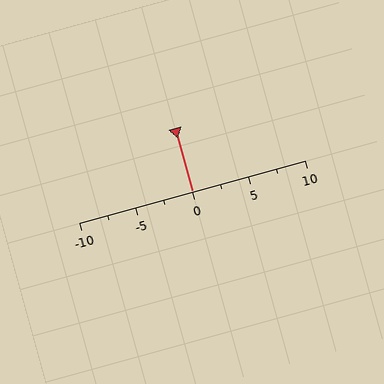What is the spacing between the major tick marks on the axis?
The major ticks are spaced 5 apart.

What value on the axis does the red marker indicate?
The marker indicates approximately 0.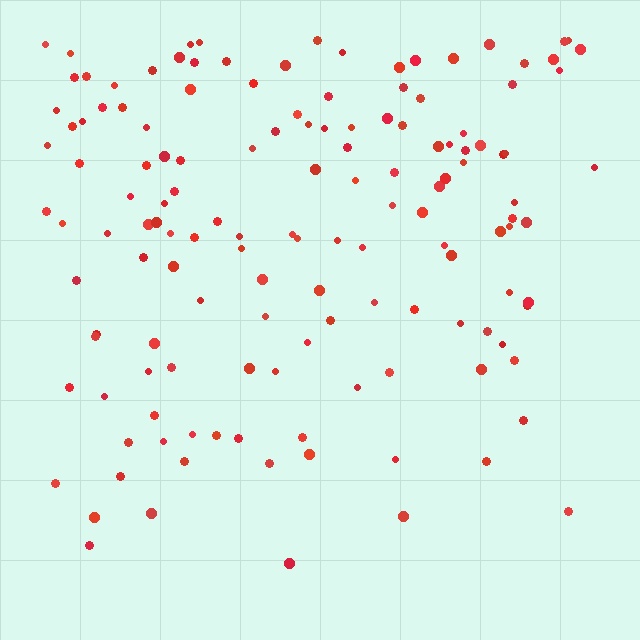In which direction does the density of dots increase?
From bottom to top, with the top side densest.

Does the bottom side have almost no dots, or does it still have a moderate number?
Still a moderate number, just noticeably fewer than the top.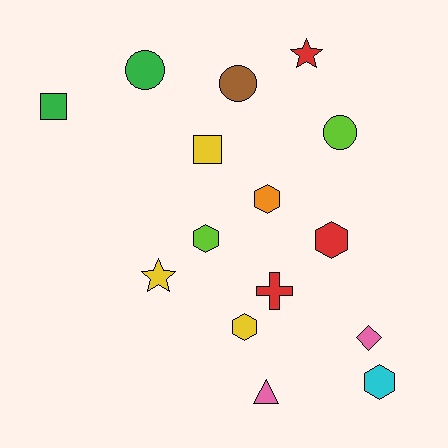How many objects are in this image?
There are 15 objects.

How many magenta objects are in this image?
There are no magenta objects.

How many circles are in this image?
There are 3 circles.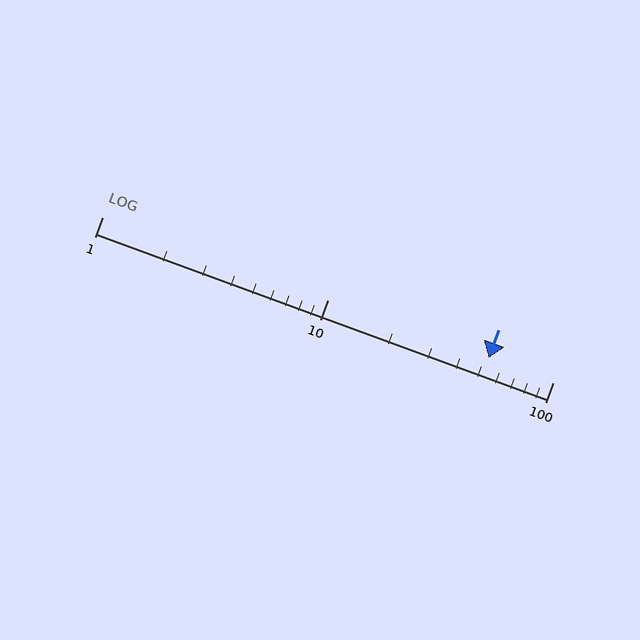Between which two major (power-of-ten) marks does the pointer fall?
The pointer is between 10 and 100.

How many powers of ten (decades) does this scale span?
The scale spans 2 decades, from 1 to 100.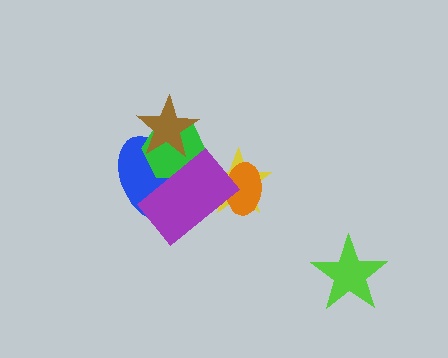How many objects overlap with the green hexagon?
3 objects overlap with the green hexagon.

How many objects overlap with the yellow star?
2 objects overlap with the yellow star.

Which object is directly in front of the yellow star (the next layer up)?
The orange ellipse is directly in front of the yellow star.